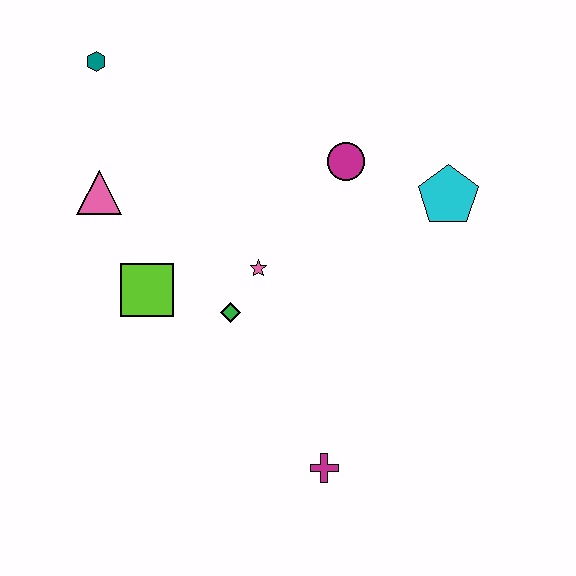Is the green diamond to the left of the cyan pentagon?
Yes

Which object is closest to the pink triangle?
The lime square is closest to the pink triangle.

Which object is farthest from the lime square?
The cyan pentagon is farthest from the lime square.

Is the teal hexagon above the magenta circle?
Yes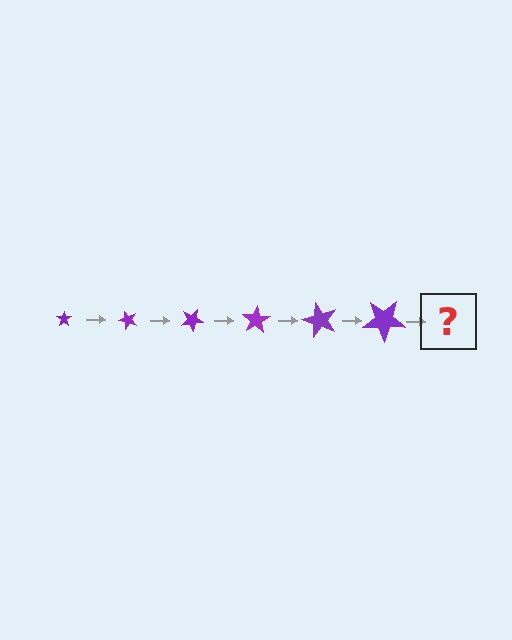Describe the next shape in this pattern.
It should be a star, larger than the previous one and rotated 300 degrees from the start.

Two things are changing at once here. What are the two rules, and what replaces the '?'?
The two rules are that the star grows larger each step and it rotates 50 degrees each step. The '?' should be a star, larger than the previous one and rotated 300 degrees from the start.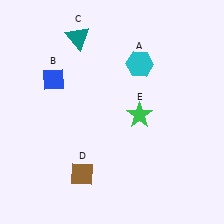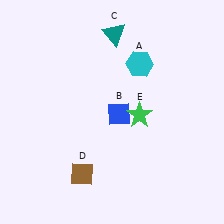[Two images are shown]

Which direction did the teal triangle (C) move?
The teal triangle (C) moved right.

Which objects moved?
The objects that moved are: the blue diamond (B), the teal triangle (C).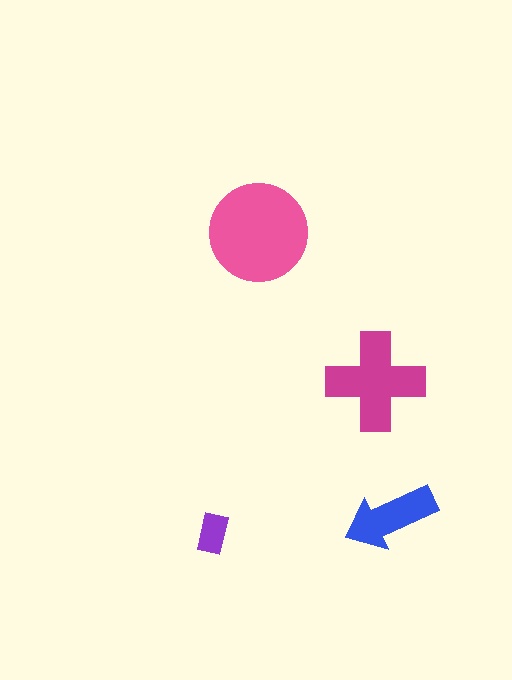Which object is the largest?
The pink circle.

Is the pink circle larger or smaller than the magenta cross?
Larger.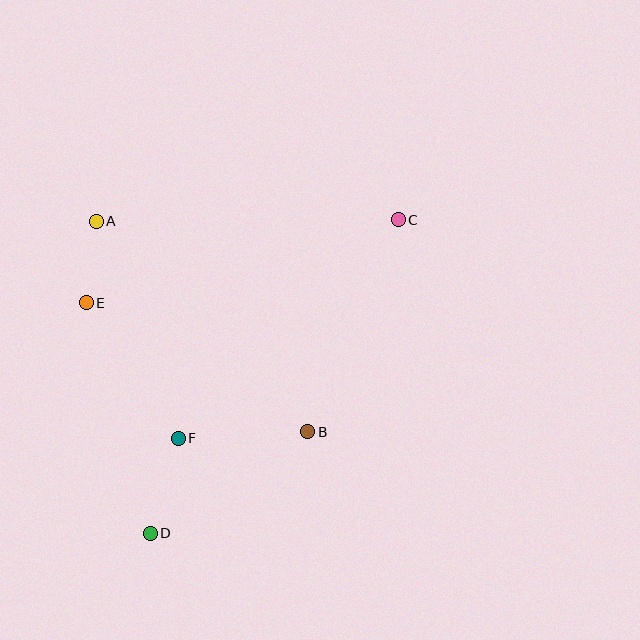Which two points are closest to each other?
Points A and E are closest to each other.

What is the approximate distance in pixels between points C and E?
The distance between C and E is approximately 323 pixels.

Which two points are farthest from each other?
Points C and D are farthest from each other.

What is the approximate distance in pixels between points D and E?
The distance between D and E is approximately 239 pixels.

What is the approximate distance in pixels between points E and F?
The distance between E and F is approximately 164 pixels.